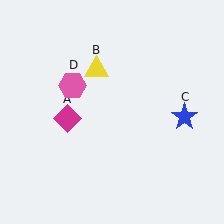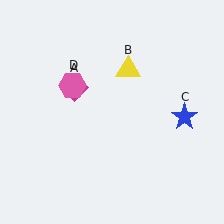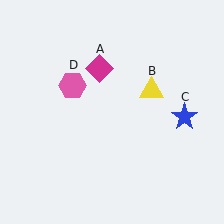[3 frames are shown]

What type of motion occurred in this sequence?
The magenta diamond (object A), yellow triangle (object B) rotated clockwise around the center of the scene.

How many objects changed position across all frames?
2 objects changed position: magenta diamond (object A), yellow triangle (object B).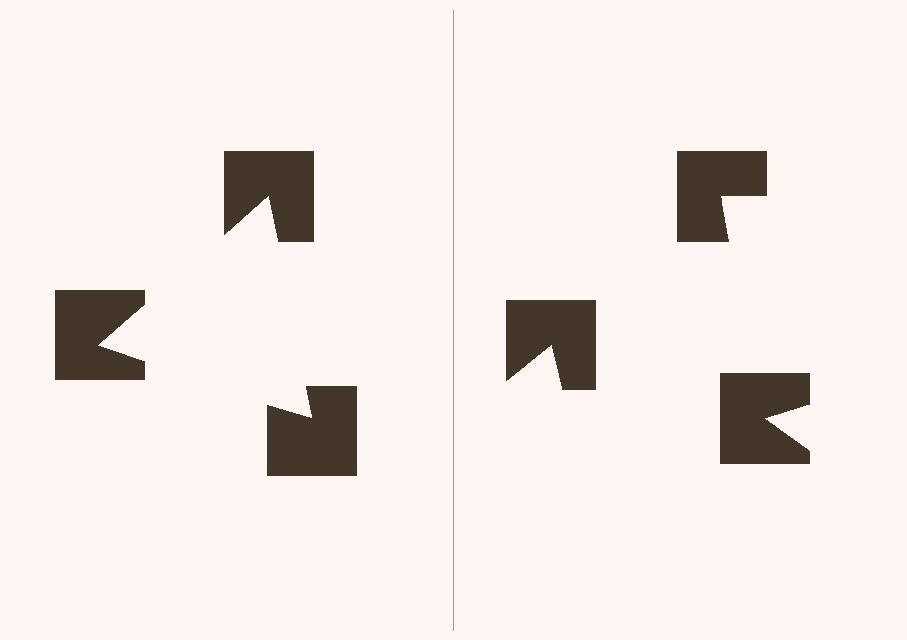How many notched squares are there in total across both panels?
6 — 3 on each side.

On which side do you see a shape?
An illusory triangle appears on the left side. On the right side the wedge cuts are rotated, so no coherent shape forms.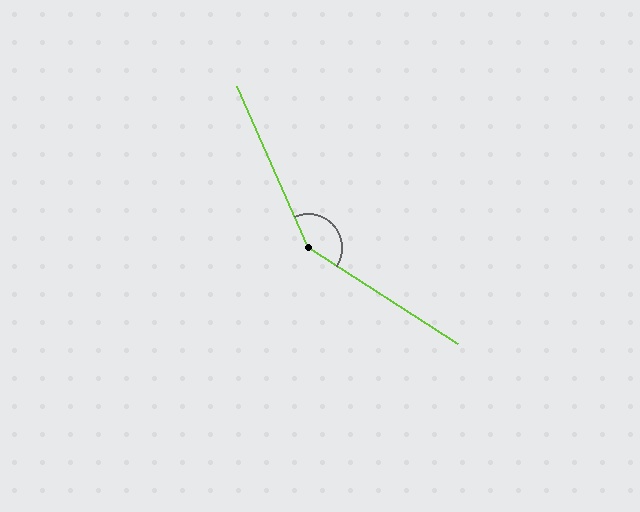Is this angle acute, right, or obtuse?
It is obtuse.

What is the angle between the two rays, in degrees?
Approximately 146 degrees.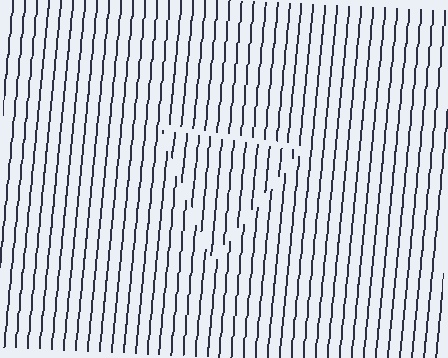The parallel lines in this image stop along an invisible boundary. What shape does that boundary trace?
An illusory triangle. The interior of the shape contains the same grating, shifted by half a period — the contour is defined by the phase discontinuity where line-ends from the inner and outer gratings abut.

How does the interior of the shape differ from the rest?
The interior of the shape contains the same grating, shifted by half a period — the contour is defined by the phase discontinuity where line-ends from the inner and outer gratings abut.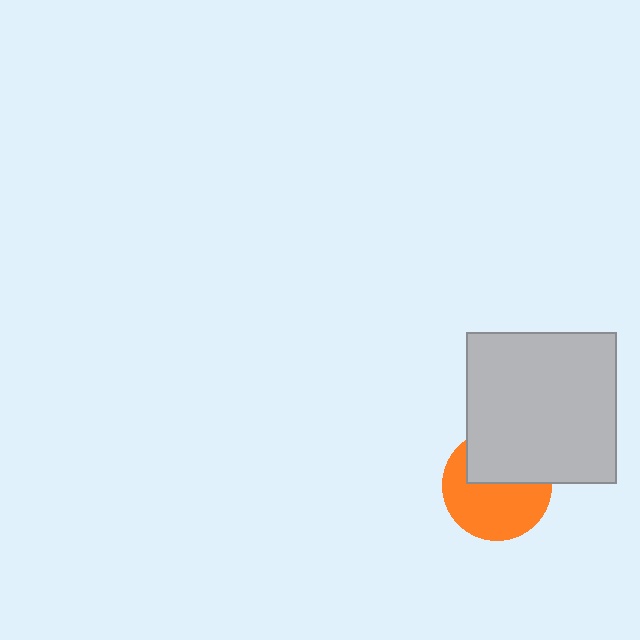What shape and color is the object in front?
The object in front is a light gray square.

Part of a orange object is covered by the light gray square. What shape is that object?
It is a circle.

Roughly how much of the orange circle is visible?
About half of it is visible (roughly 60%).